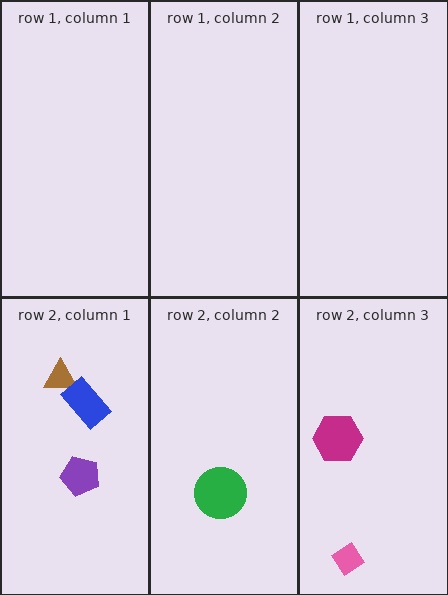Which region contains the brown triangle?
The row 2, column 1 region.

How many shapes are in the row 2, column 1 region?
3.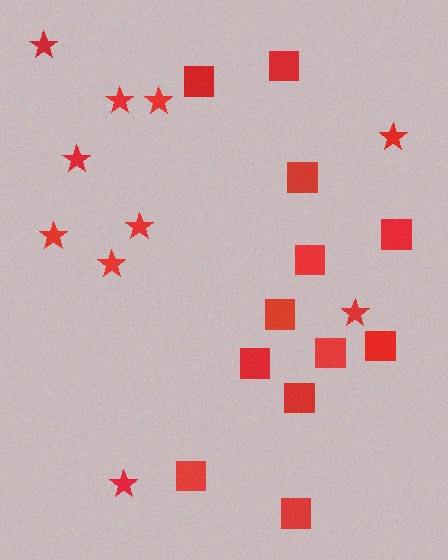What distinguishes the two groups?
There are 2 groups: one group of stars (10) and one group of squares (12).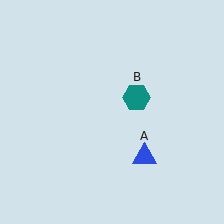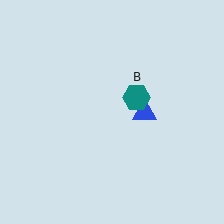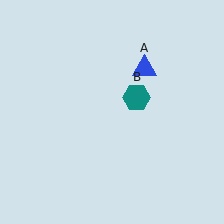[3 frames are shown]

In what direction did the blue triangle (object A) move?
The blue triangle (object A) moved up.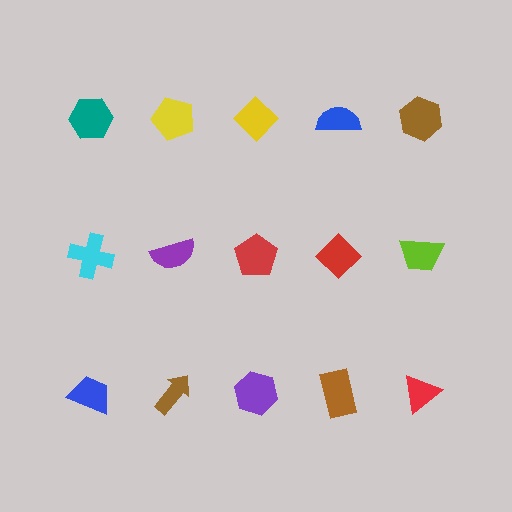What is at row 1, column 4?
A blue semicircle.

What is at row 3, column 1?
A blue trapezoid.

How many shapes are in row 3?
5 shapes.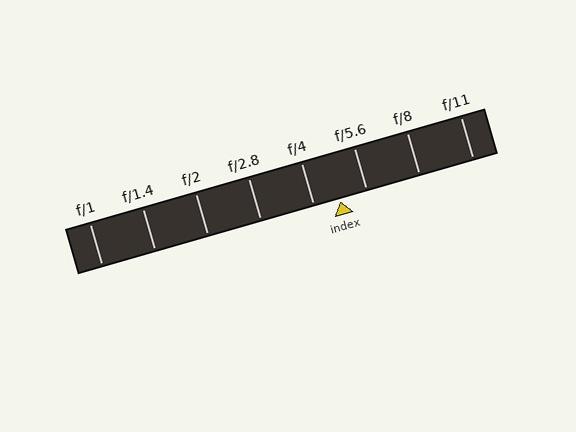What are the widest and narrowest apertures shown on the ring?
The widest aperture shown is f/1 and the narrowest is f/11.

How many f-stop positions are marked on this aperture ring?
There are 8 f-stop positions marked.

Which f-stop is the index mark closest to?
The index mark is closest to f/4.